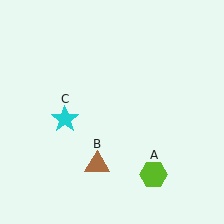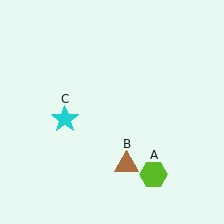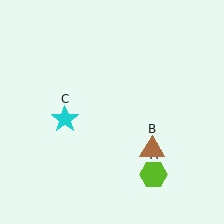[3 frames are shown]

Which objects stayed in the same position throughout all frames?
Lime hexagon (object A) and cyan star (object C) remained stationary.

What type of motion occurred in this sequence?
The brown triangle (object B) rotated counterclockwise around the center of the scene.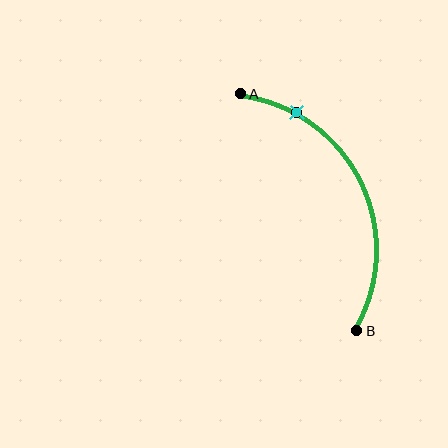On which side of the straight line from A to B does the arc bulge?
The arc bulges to the right of the straight line connecting A and B.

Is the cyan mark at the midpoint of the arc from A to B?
No. The cyan mark lies on the arc but is closer to endpoint A. The arc midpoint would be at the point on the curve equidistant along the arc from both A and B.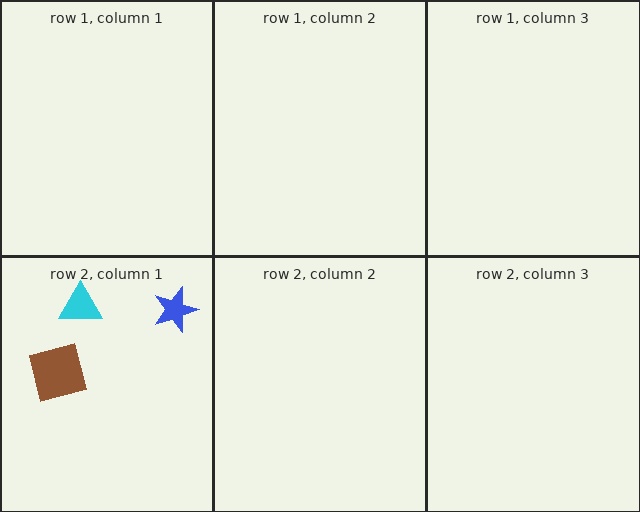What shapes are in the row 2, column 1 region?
The blue star, the brown square, the cyan triangle.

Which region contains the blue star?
The row 2, column 1 region.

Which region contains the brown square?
The row 2, column 1 region.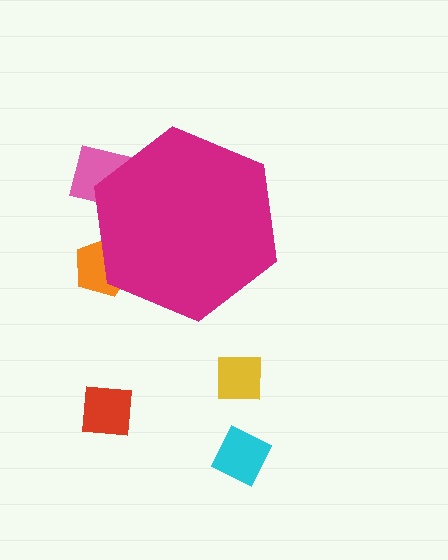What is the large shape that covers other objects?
A magenta hexagon.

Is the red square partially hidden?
No, the red square is fully visible.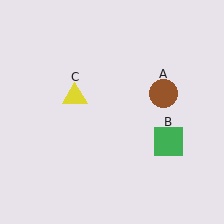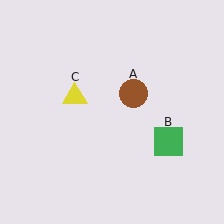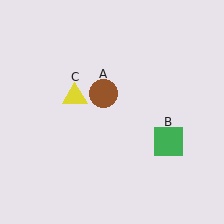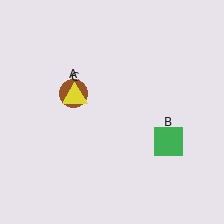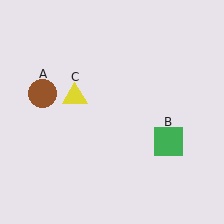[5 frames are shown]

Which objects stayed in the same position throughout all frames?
Green square (object B) and yellow triangle (object C) remained stationary.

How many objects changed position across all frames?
1 object changed position: brown circle (object A).